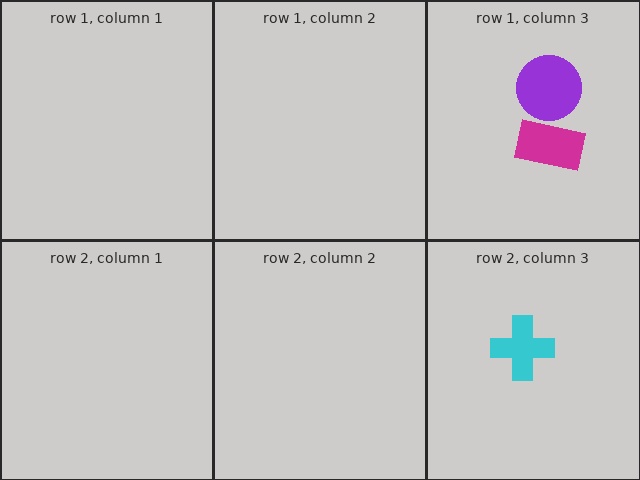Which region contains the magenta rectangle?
The row 1, column 3 region.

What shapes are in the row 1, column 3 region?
The magenta rectangle, the purple circle.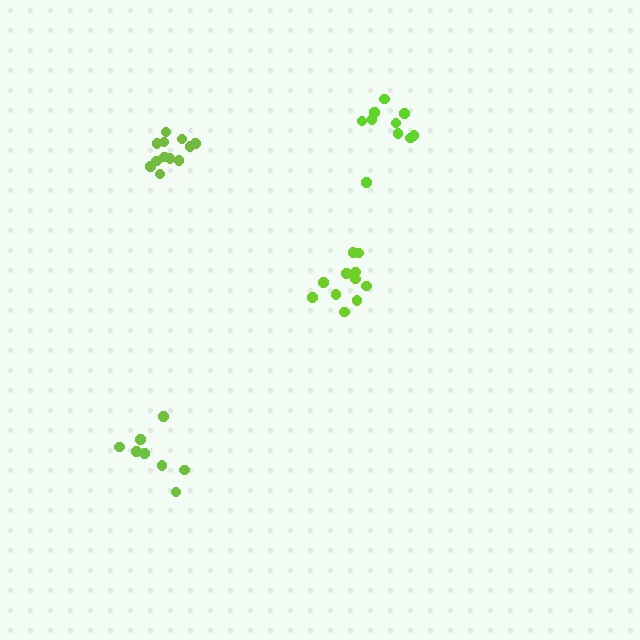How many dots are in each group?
Group 1: 8 dots, Group 2: 12 dots, Group 3: 11 dots, Group 4: 10 dots (41 total).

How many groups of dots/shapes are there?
There are 4 groups.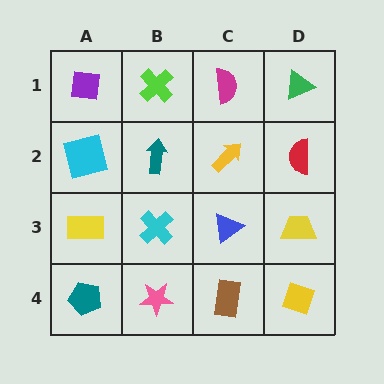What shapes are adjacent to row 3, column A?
A cyan square (row 2, column A), a teal pentagon (row 4, column A), a cyan cross (row 3, column B).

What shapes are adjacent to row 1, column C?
A yellow arrow (row 2, column C), a lime cross (row 1, column B), a green triangle (row 1, column D).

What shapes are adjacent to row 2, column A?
A purple square (row 1, column A), a yellow rectangle (row 3, column A), a teal arrow (row 2, column B).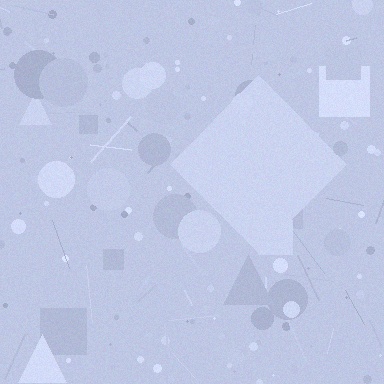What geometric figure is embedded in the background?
A diamond is embedded in the background.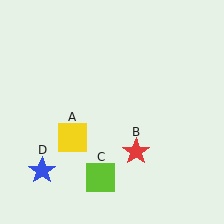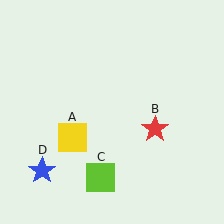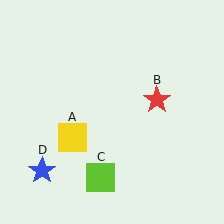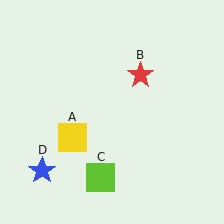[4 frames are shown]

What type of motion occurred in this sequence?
The red star (object B) rotated counterclockwise around the center of the scene.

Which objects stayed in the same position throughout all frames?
Yellow square (object A) and lime square (object C) and blue star (object D) remained stationary.